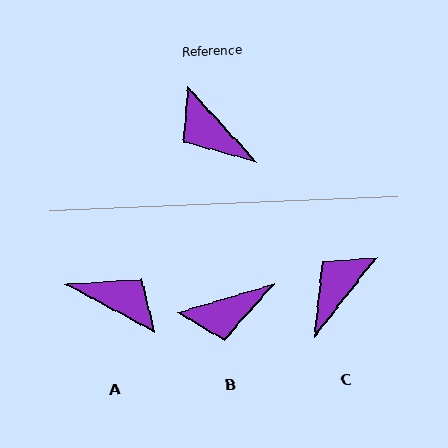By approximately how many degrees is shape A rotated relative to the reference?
Approximately 161 degrees clockwise.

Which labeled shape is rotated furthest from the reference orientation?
A, about 161 degrees away.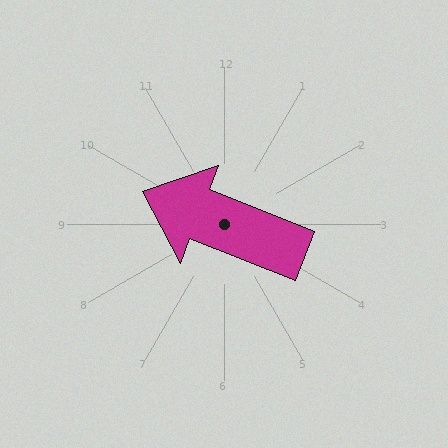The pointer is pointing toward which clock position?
Roughly 10 o'clock.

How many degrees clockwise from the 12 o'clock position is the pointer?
Approximately 292 degrees.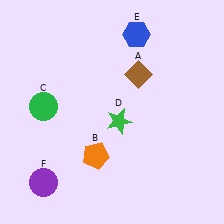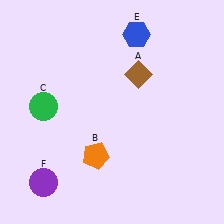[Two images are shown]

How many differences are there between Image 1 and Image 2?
There is 1 difference between the two images.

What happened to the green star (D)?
The green star (D) was removed in Image 2. It was in the bottom-right area of Image 1.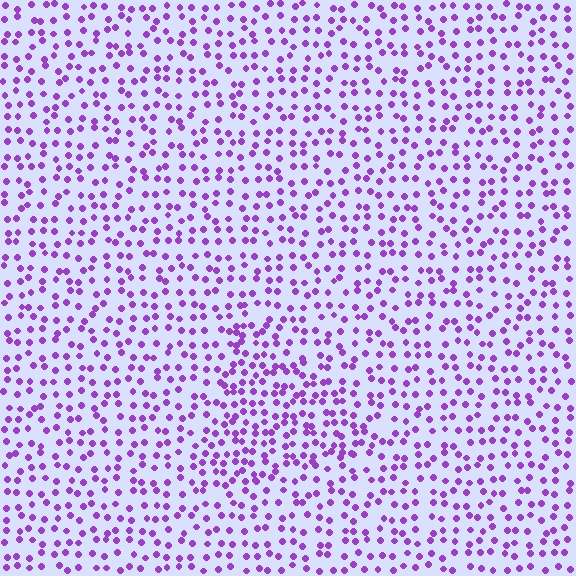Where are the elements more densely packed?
The elements are more densely packed inside the triangle boundary.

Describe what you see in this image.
The image contains small purple elements arranged at two different densities. A triangle-shaped region is visible where the elements are more densely packed than the surrounding area.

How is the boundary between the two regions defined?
The boundary is defined by a change in element density (approximately 1.6x ratio). All elements are the same color, size, and shape.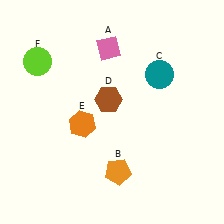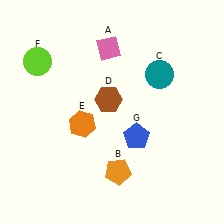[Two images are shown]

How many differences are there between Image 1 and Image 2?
There is 1 difference between the two images.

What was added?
A blue pentagon (G) was added in Image 2.